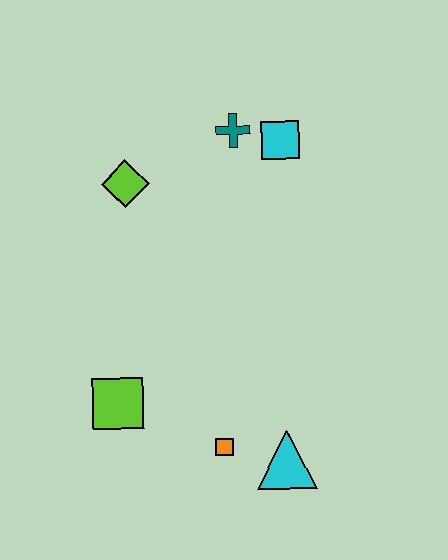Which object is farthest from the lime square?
The cyan square is farthest from the lime square.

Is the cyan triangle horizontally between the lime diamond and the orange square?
No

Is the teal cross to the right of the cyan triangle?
No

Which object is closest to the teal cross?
The cyan square is closest to the teal cross.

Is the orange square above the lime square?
No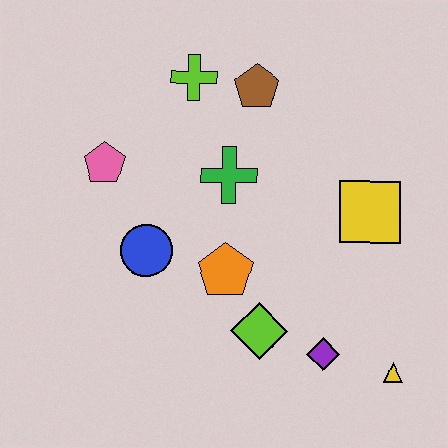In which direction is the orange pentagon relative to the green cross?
The orange pentagon is below the green cross.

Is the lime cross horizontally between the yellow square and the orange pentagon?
No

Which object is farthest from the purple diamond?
The lime cross is farthest from the purple diamond.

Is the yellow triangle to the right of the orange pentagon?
Yes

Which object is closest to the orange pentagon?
The lime diamond is closest to the orange pentagon.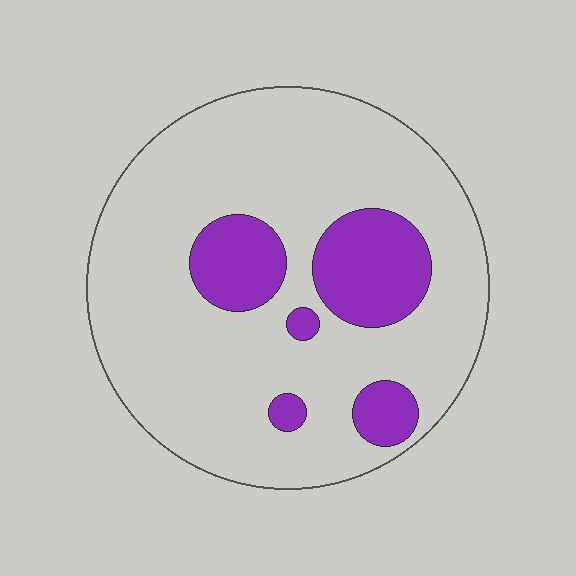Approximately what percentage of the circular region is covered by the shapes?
Approximately 20%.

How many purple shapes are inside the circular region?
5.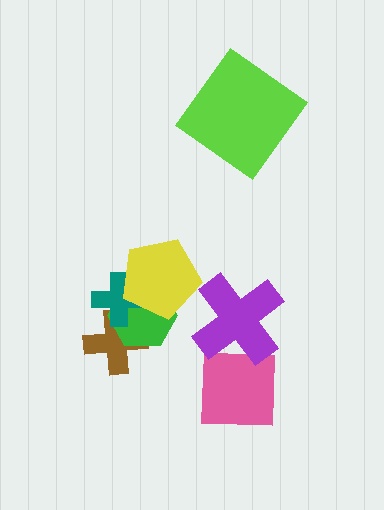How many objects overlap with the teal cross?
3 objects overlap with the teal cross.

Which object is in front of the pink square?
The purple cross is in front of the pink square.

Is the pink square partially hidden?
Yes, it is partially covered by another shape.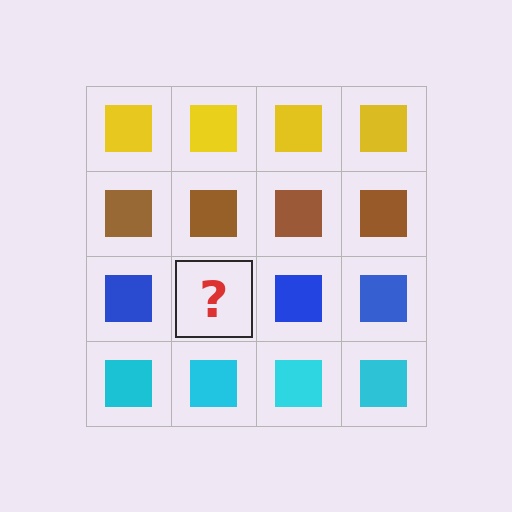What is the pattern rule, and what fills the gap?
The rule is that each row has a consistent color. The gap should be filled with a blue square.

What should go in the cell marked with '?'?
The missing cell should contain a blue square.